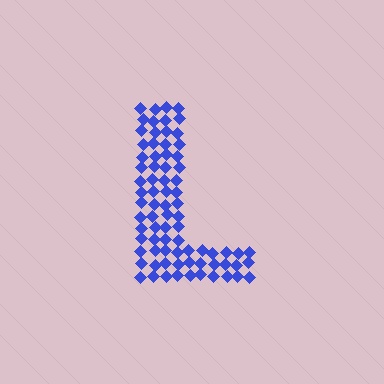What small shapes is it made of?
It is made of small diamonds.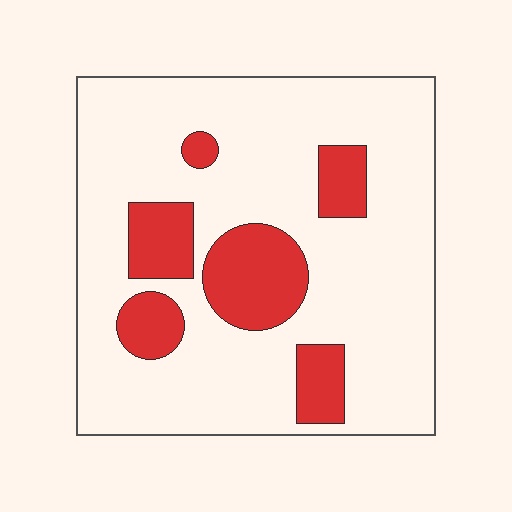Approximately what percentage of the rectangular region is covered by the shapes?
Approximately 20%.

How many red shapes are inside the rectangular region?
6.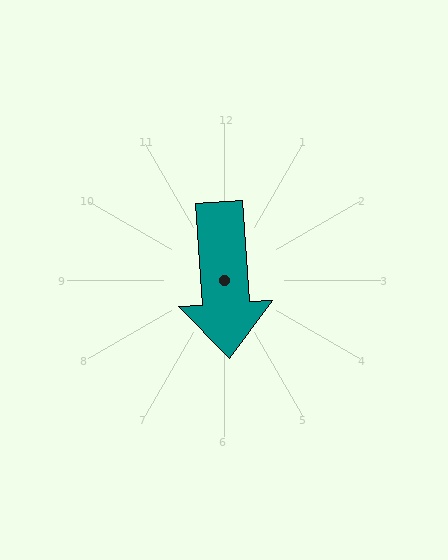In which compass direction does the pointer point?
South.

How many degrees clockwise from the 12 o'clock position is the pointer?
Approximately 176 degrees.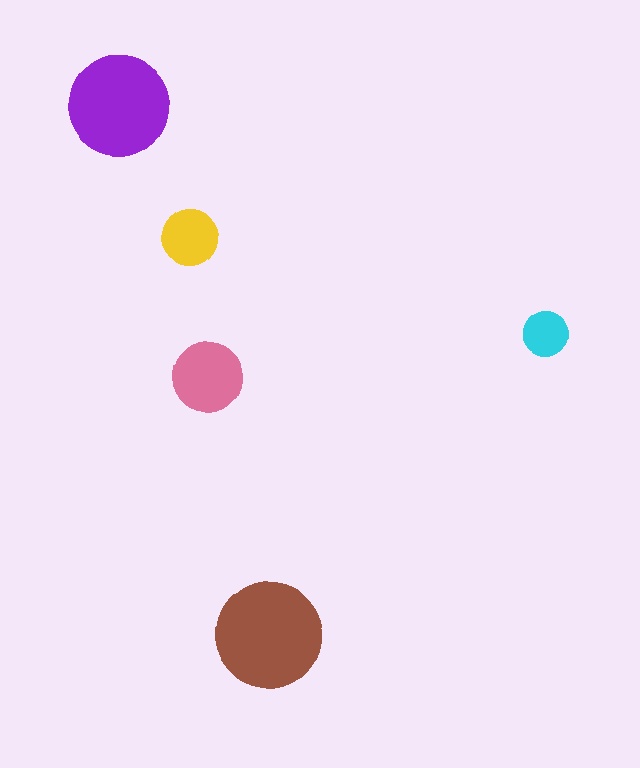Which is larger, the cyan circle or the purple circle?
The purple one.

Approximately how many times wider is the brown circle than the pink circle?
About 1.5 times wider.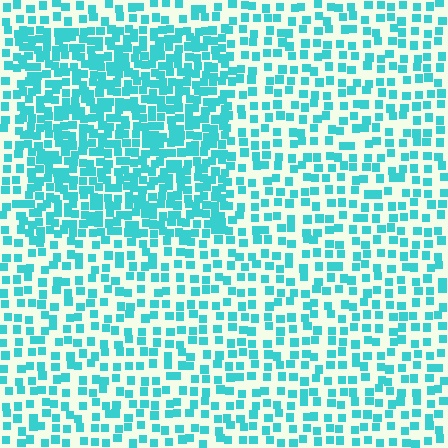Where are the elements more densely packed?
The elements are more densely packed inside the rectangle boundary.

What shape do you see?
I see a rectangle.